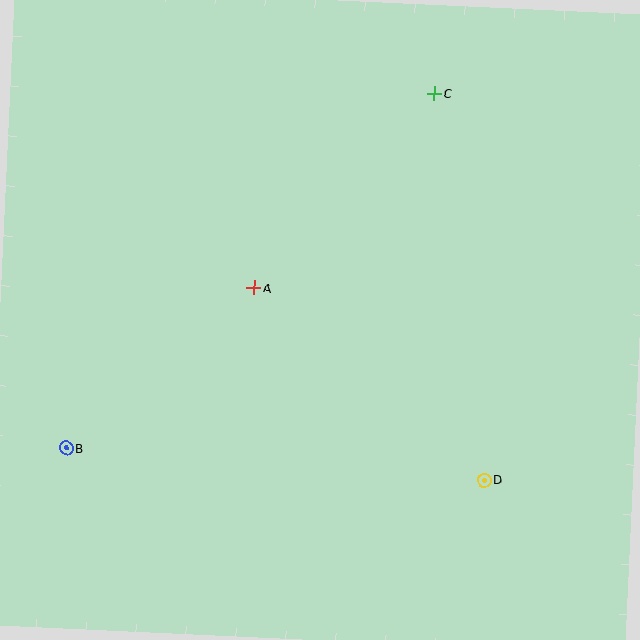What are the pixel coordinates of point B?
Point B is at (66, 448).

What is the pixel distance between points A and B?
The distance between A and B is 247 pixels.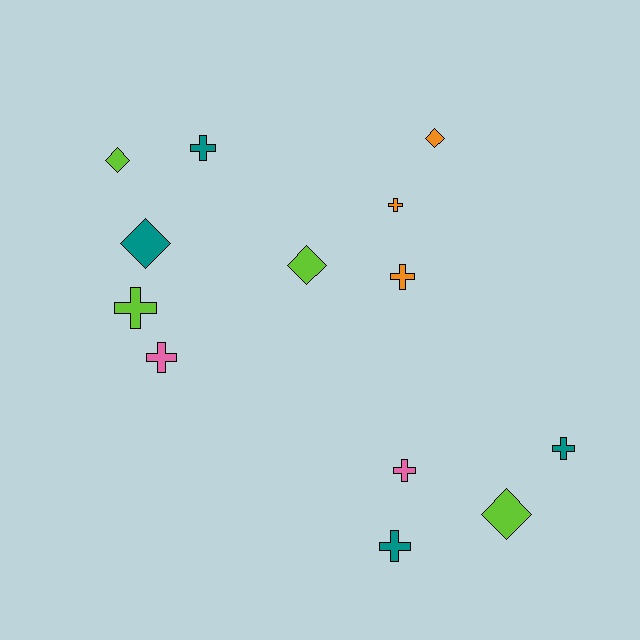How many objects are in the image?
There are 13 objects.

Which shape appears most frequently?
Cross, with 8 objects.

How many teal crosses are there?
There are 3 teal crosses.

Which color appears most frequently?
Lime, with 4 objects.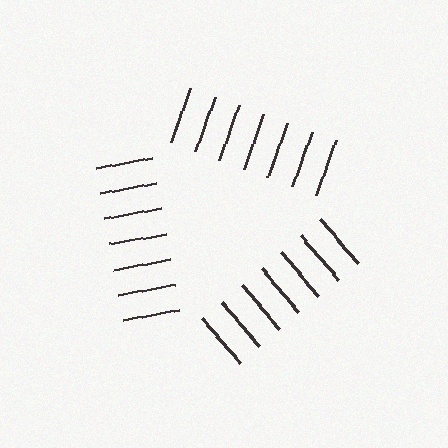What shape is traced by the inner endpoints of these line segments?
An illusory triangle — the line segments terminate on its edges but no continuous stroke is drawn.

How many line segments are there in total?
21 — 7 along each of the 3 edges.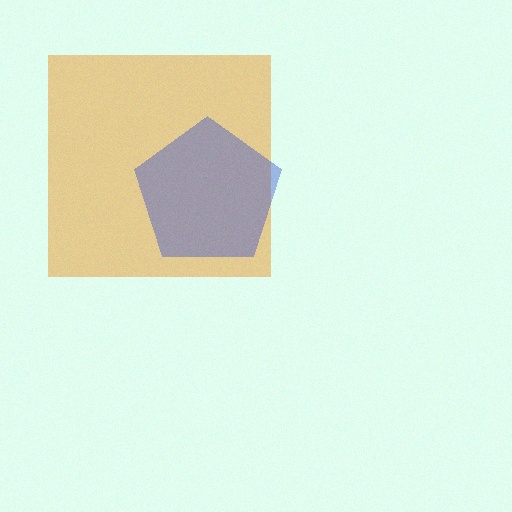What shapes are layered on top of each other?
The layered shapes are: an orange square, a blue pentagon.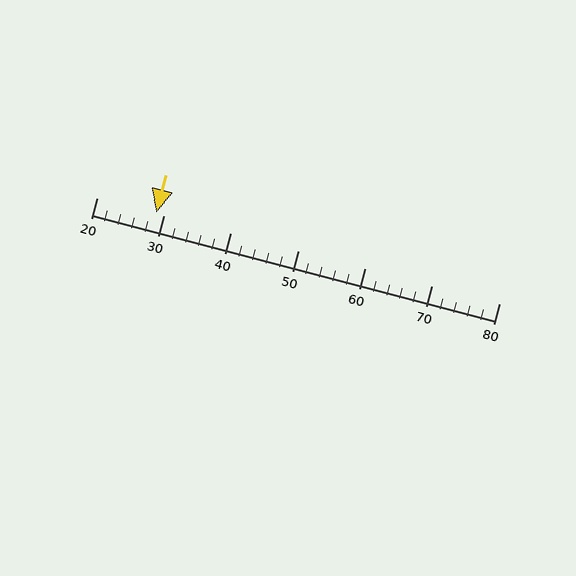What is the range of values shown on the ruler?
The ruler shows values from 20 to 80.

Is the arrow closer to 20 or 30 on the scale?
The arrow is closer to 30.